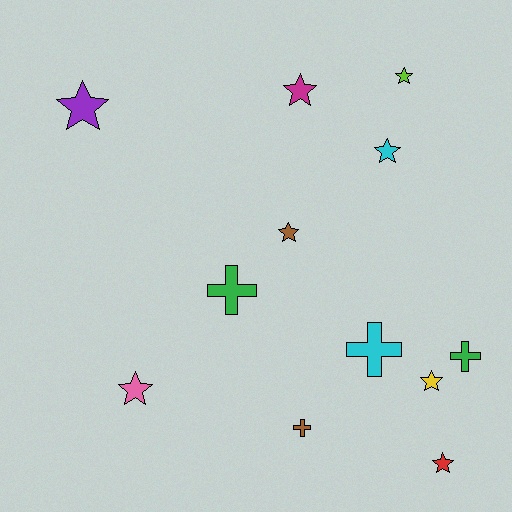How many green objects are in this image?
There are 2 green objects.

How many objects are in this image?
There are 12 objects.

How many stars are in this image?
There are 8 stars.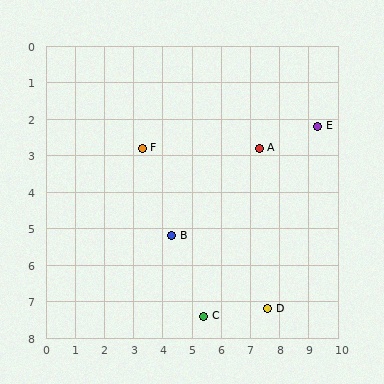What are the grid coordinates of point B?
Point B is at approximately (4.3, 5.2).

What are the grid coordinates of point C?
Point C is at approximately (5.4, 7.4).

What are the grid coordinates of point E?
Point E is at approximately (9.3, 2.2).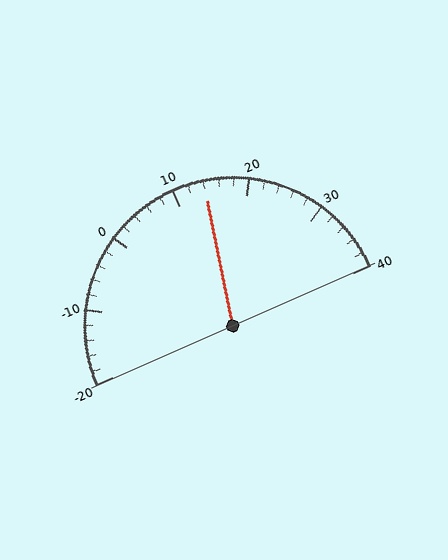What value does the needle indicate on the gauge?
The needle indicates approximately 14.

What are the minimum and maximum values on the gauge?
The gauge ranges from -20 to 40.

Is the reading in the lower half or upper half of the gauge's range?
The reading is in the upper half of the range (-20 to 40).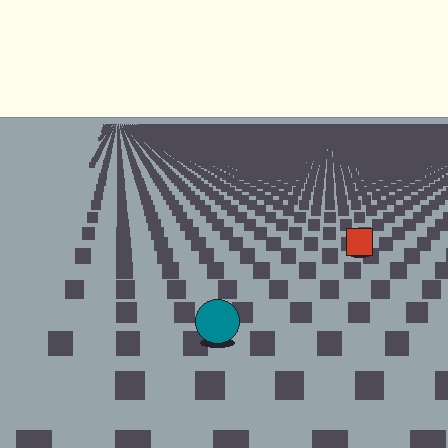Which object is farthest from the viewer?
The red square is farthest from the viewer. It appears smaller and the ground texture around it is denser.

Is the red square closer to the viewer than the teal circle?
No. The teal circle is closer — you can tell from the texture gradient: the ground texture is coarser near it.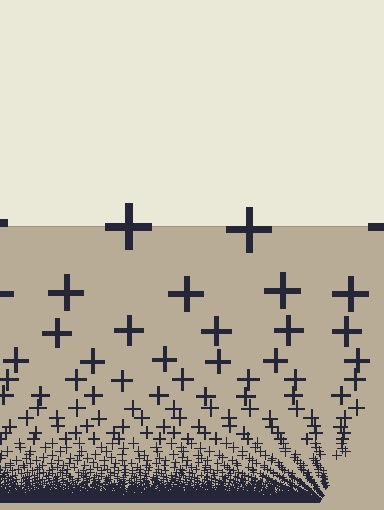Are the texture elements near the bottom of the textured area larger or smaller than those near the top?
Smaller. The gradient is inverted — elements near the bottom are smaller and denser.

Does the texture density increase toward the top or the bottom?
Density increases toward the bottom.